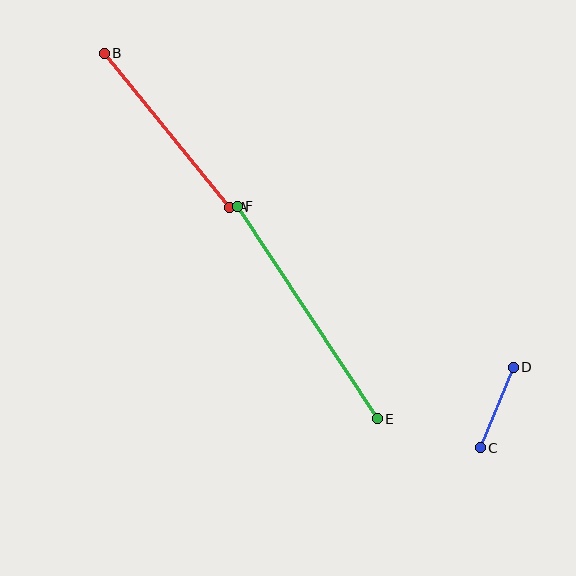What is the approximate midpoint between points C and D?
The midpoint is at approximately (497, 408) pixels.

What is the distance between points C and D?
The distance is approximately 87 pixels.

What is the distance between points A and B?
The distance is approximately 199 pixels.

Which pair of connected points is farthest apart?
Points E and F are farthest apart.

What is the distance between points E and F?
The distance is approximately 254 pixels.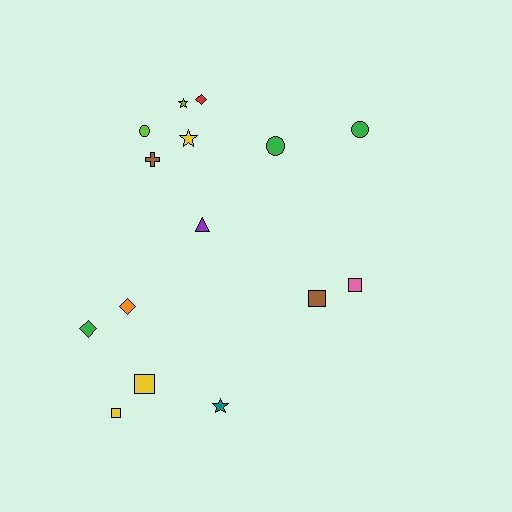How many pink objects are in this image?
There is 1 pink object.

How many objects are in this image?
There are 15 objects.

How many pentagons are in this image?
There are no pentagons.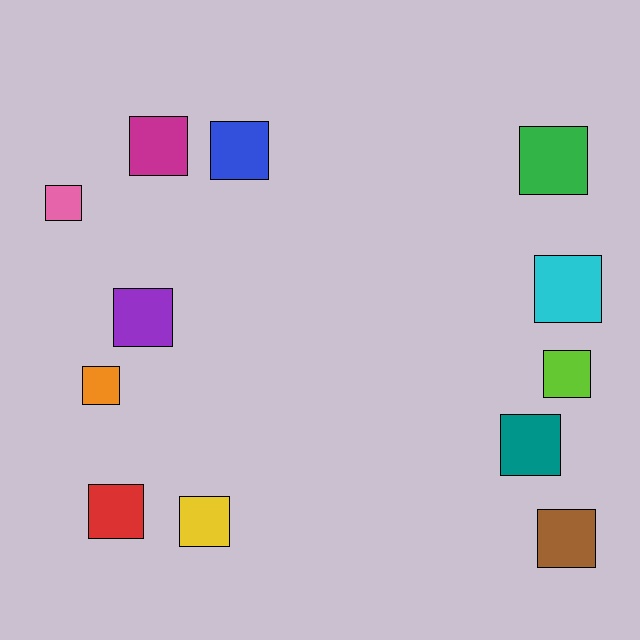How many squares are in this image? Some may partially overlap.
There are 12 squares.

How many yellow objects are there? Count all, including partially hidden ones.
There is 1 yellow object.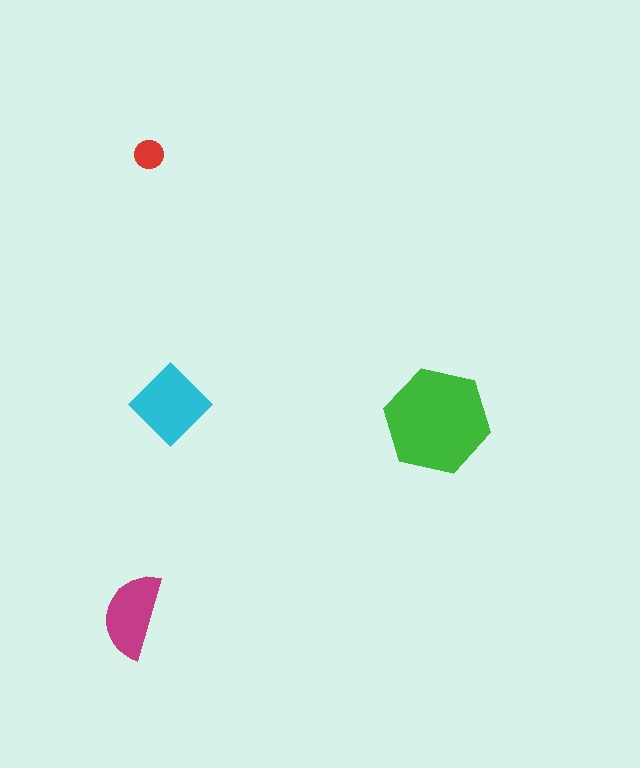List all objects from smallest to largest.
The red circle, the magenta semicircle, the cyan diamond, the green hexagon.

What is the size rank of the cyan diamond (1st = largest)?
2nd.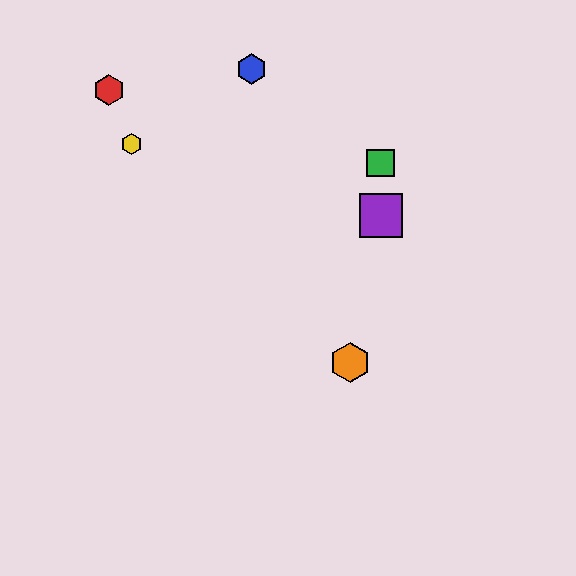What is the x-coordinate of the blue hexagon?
The blue hexagon is at x≈252.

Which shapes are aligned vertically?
The green square, the purple square are aligned vertically.